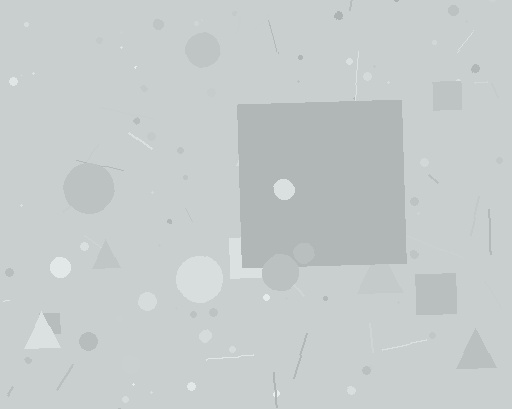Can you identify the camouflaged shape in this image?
The camouflaged shape is a square.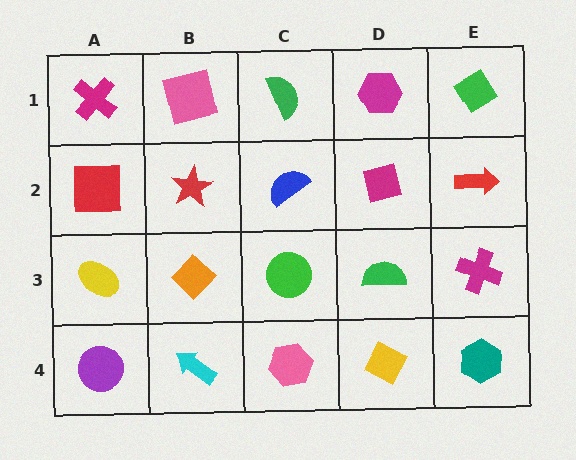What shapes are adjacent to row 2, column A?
A magenta cross (row 1, column A), a yellow ellipse (row 3, column A), a red star (row 2, column B).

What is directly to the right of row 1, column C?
A magenta hexagon.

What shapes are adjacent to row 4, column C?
A green circle (row 3, column C), a cyan arrow (row 4, column B), a yellow diamond (row 4, column D).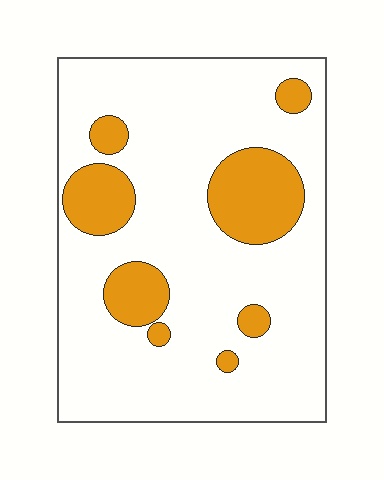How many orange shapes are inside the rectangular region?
8.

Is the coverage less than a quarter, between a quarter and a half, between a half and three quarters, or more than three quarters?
Less than a quarter.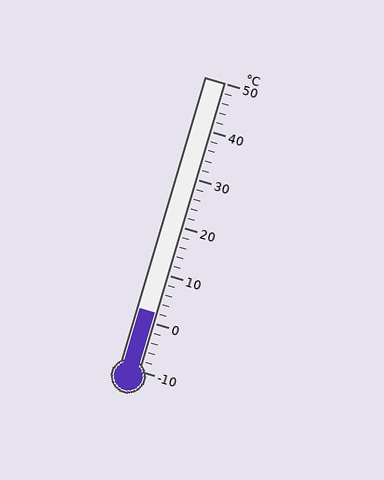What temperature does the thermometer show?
The thermometer shows approximately 2°C.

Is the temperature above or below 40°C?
The temperature is below 40°C.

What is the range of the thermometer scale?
The thermometer scale ranges from -10°C to 50°C.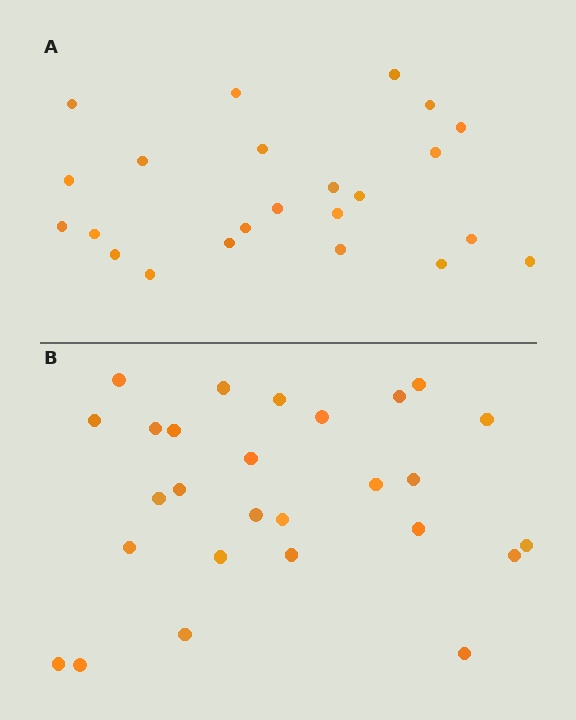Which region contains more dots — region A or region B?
Region B (the bottom region) has more dots.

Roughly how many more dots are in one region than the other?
Region B has about 4 more dots than region A.